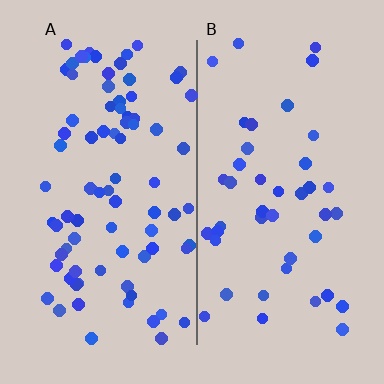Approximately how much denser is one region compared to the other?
Approximately 1.9× — region A over region B.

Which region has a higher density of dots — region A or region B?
A (the left).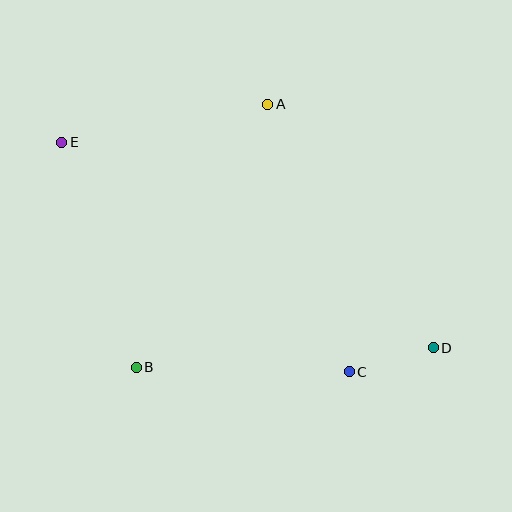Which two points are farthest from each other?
Points D and E are farthest from each other.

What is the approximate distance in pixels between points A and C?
The distance between A and C is approximately 280 pixels.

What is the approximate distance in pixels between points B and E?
The distance between B and E is approximately 237 pixels.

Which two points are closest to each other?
Points C and D are closest to each other.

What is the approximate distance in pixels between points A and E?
The distance between A and E is approximately 209 pixels.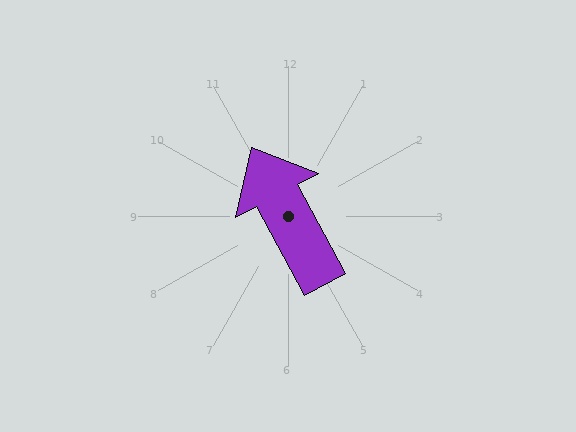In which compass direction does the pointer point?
Northwest.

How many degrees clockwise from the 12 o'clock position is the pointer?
Approximately 332 degrees.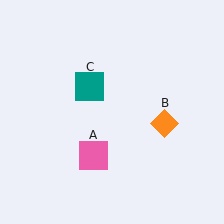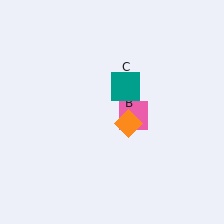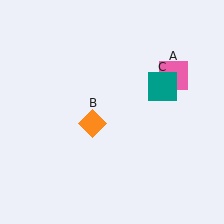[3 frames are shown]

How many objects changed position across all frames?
3 objects changed position: pink square (object A), orange diamond (object B), teal square (object C).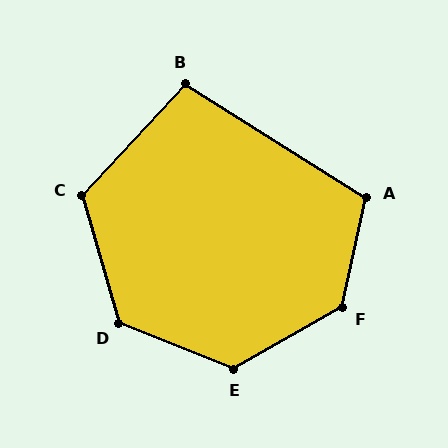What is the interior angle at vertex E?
Approximately 129 degrees (obtuse).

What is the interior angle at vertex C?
Approximately 121 degrees (obtuse).